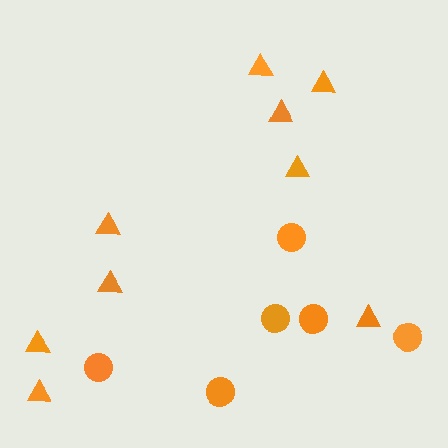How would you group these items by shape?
There are 2 groups: one group of circles (6) and one group of triangles (9).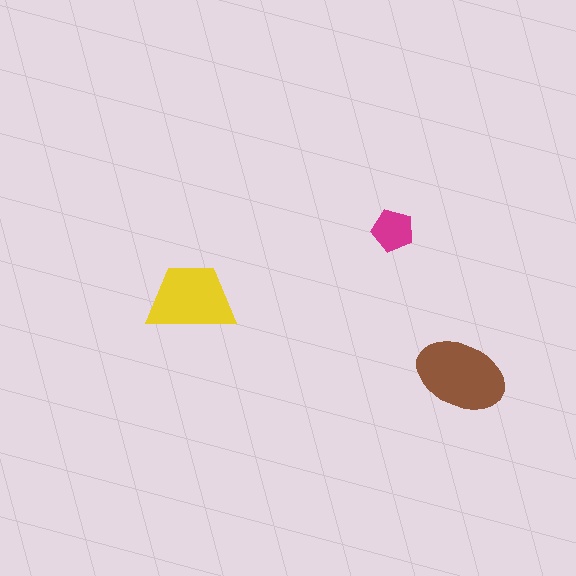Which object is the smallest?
The magenta pentagon.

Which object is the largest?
The brown ellipse.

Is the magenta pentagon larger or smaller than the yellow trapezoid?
Smaller.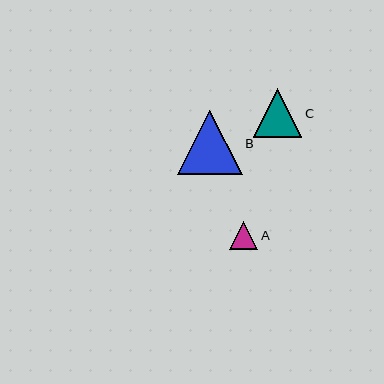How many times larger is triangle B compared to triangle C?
Triangle B is approximately 1.3 times the size of triangle C.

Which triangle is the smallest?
Triangle A is the smallest with a size of approximately 28 pixels.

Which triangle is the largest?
Triangle B is the largest with a size of approximately 65 pixels.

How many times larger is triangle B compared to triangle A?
Triangle B is approximately 2.3 times the size of triangle A.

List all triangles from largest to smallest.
From largest to smallest: B, C, A.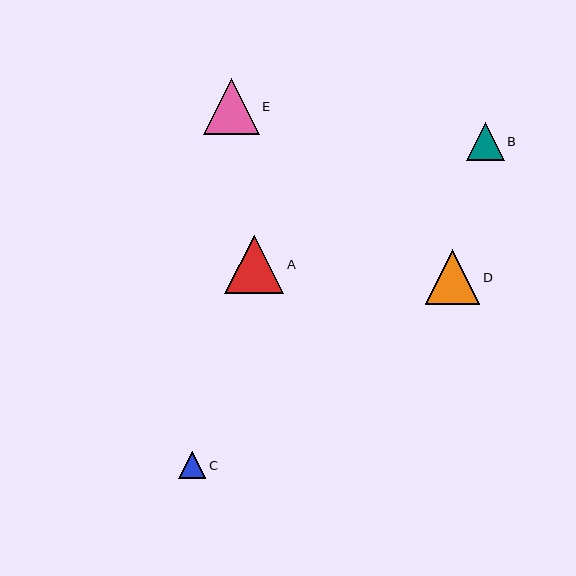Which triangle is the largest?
Triangle A is the largest with a size of approximately 59 pixels.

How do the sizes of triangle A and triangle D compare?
Triangle A and triangle D are approximately the same size.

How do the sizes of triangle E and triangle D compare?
Triangle E and triangle D are approximately the same size.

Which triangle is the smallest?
Triangle C is the smallest with a size of approximately 27 pixels.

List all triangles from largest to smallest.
From largest to smallest: A, E, D, B, C.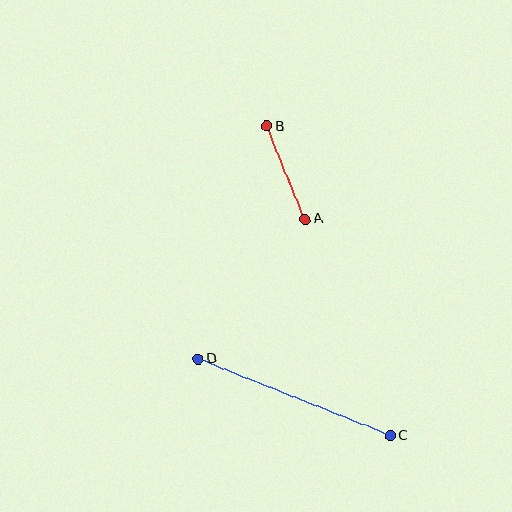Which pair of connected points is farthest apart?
Points C and D are farthest apart.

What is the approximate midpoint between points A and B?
The midpoint is at approximately (286, 173) pixels.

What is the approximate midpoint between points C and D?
The midpoint is at approximately (294, 397) pixels.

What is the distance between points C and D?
The distance is approximately 207 pixels.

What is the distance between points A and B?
The distance is approximately 101 pixels.